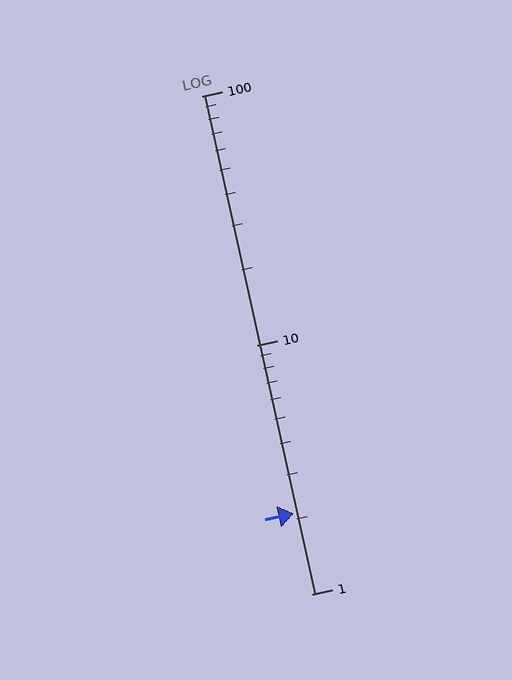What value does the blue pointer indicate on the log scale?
The pointer indicates approximately 2.1.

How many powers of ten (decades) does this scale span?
The scale spans 2 decades, from 1 to 100.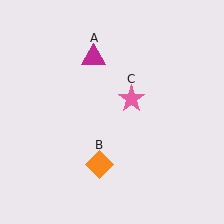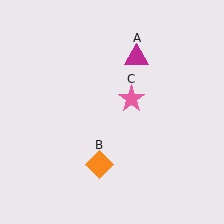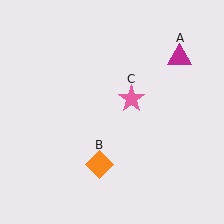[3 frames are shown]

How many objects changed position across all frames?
1 object changed position: magenta triangle (object A).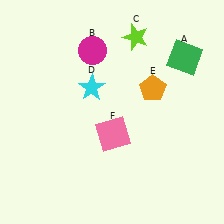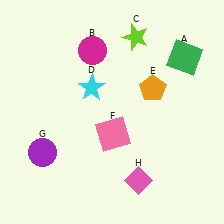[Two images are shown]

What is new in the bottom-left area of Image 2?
A purple circle (G) was added in the bottom-left area of Image 2.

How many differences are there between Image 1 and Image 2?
There are 2 differences between the two images.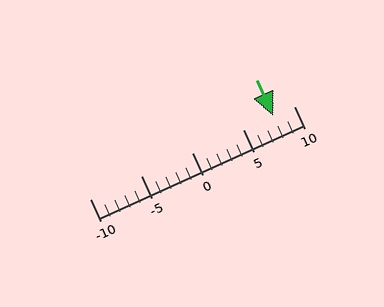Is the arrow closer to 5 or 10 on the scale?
The arrow is closer to 10.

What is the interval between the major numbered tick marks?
The major tick marks are spaced 5 units apart.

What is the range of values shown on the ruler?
The ruler shows values from -10 to 10.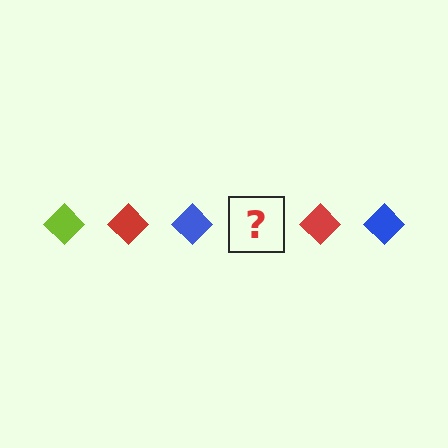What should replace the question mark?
The question mark should be replaced with a lime diamond.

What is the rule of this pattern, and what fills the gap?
The rule is that the pattern cycles through lime, red, blue diamonds. The gap should be filled with a lime diamond.